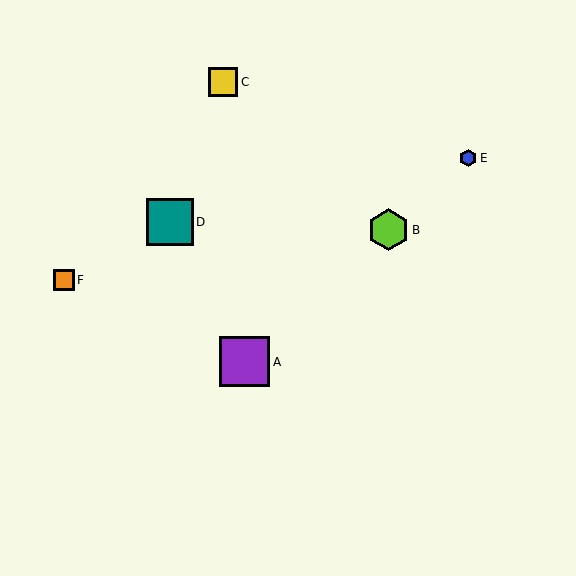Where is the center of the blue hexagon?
The center of the blue hexagon is at (468, 158).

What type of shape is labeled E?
Shape E is a blue hexagon.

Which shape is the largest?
The purple square (labeled A) is the largest.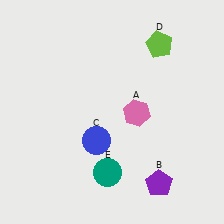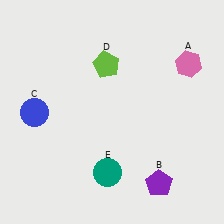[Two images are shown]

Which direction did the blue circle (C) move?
The blue circle (C) moved left.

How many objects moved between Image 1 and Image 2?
3 objects moved between the two images.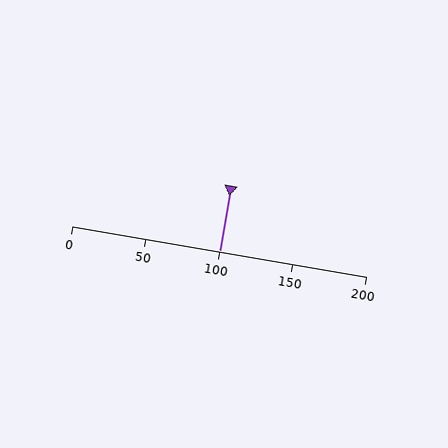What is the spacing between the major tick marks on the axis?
The major ticks are spaced 50 apart.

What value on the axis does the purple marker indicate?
The marker indicates approximately 100.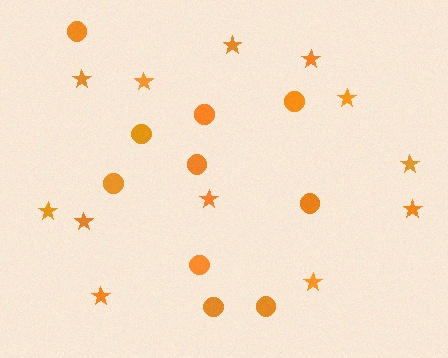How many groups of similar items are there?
There are 2 groups: one group of stars (12) and one group of circles (10).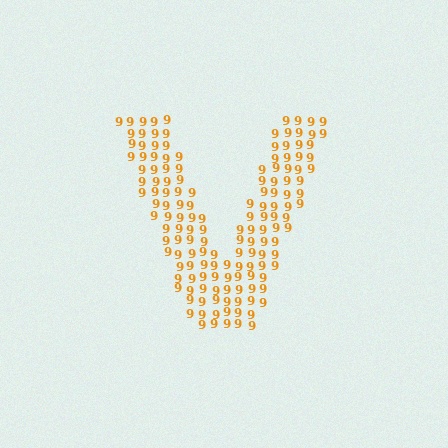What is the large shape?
The large shape is the letter V.